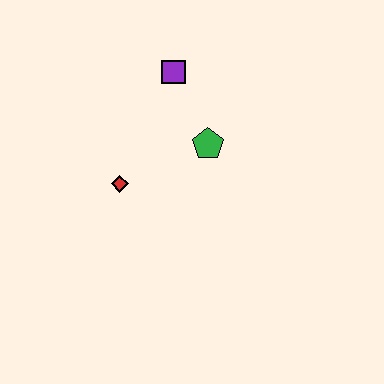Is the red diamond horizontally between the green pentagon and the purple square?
No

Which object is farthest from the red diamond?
The purple square is farthest from the red diamond.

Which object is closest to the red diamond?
The green pentagon is closest to the red diamond.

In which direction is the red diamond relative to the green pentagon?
The red diamond is to the left of the green pentagon.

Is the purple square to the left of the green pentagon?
Yes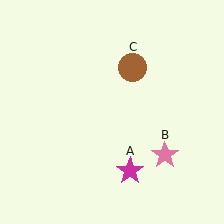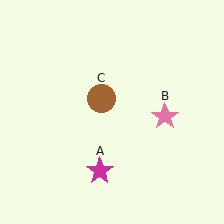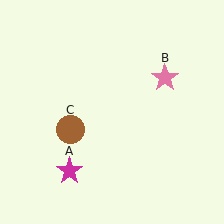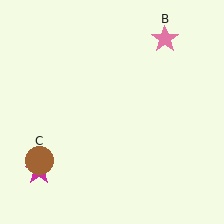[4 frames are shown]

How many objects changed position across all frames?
3 objects changed position: magenta star (object A), pink star (object B), brown circle (object C).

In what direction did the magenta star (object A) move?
The magenta star (object A) moved left.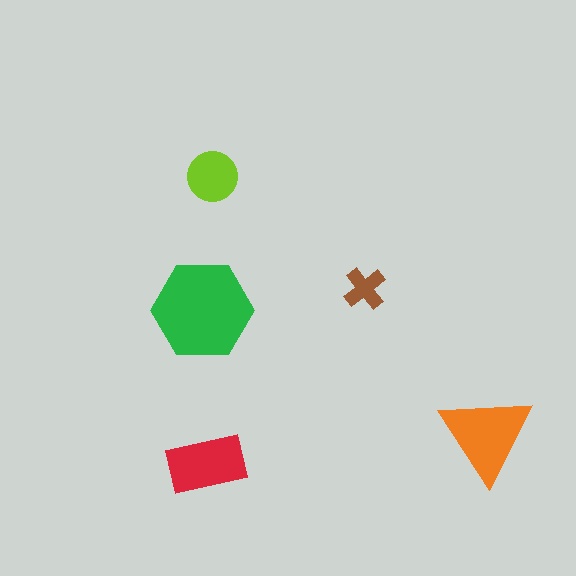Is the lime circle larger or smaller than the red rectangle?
Smaller.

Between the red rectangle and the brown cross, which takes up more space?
The red rectangle.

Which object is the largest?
The green hexagon.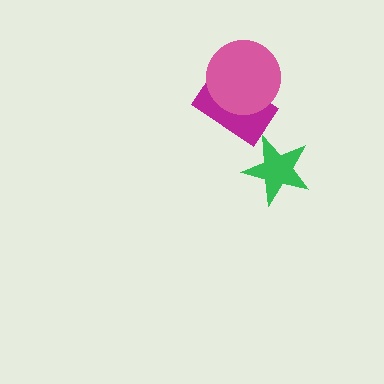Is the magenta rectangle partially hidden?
Yes, it is partially covered by another shape.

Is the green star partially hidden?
No, no other shape covers it.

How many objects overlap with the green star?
0 objects overlap with the green star.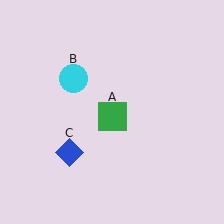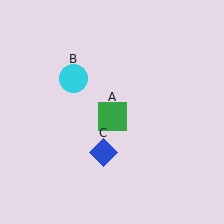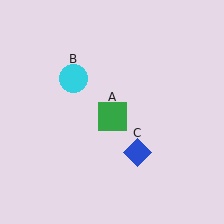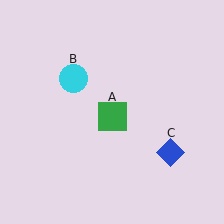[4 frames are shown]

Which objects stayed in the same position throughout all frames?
Green square (object A) and cyan circle (object B) remained stationary.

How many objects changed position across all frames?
1 object changed position: blue diamond (object C).